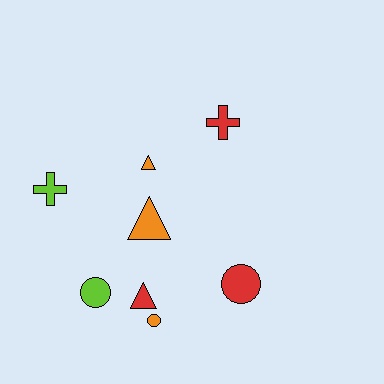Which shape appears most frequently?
Circle, with 3 objects.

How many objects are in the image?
There are 8 objects.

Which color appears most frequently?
Red, with 3 objects.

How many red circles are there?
There is 1 red circle.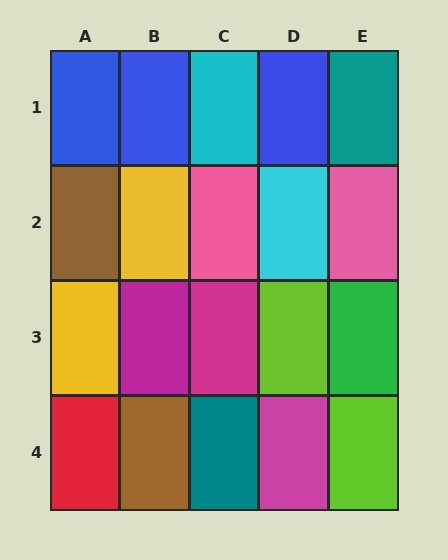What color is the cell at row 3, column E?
Green.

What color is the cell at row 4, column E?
Lime.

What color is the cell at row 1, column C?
Cyan.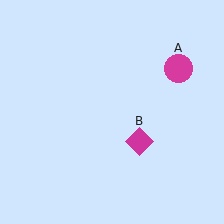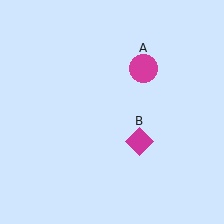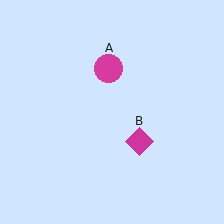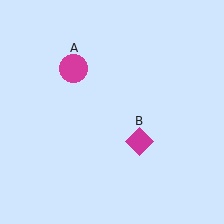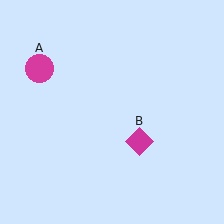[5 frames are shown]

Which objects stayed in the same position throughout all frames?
Magenta diamond (object B) remained stationary.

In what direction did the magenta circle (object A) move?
The magenta circle (object A) moved left.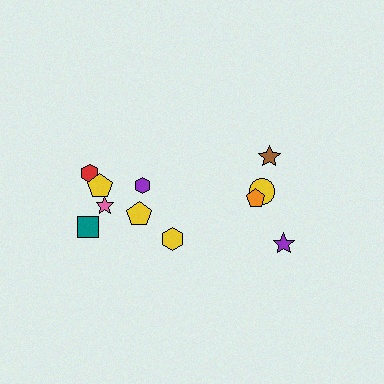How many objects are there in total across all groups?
There are 11 objects.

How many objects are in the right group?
There are 4 objects.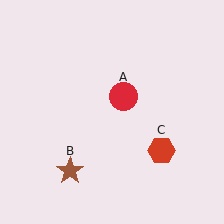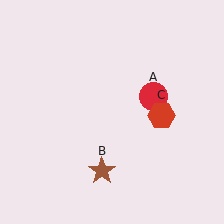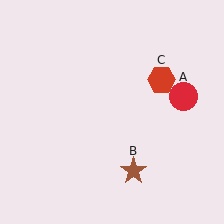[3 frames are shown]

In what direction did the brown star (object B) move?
The brown star (object B) moved right.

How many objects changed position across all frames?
3 objects changed position: red circle (object A), brown star (object B), red hexagon (object C).